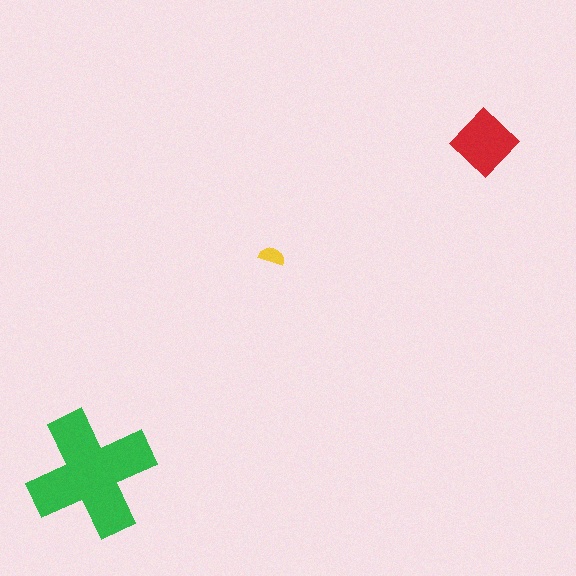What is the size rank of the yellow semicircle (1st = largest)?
3rd.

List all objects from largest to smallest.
The green cross, the red diamond, the yellow semicircle.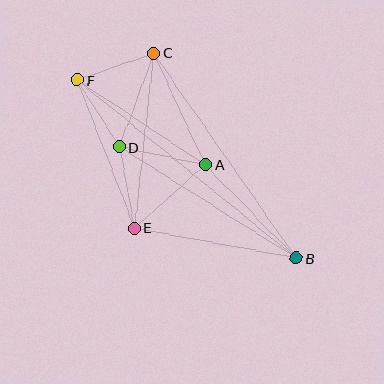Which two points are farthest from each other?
Points B and F are farthest from each other.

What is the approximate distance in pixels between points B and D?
The distance between B and D is approximately 209 pixels.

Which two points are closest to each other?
Points D and F are closest to each other.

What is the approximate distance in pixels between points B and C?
The distance between B and C is approximately 250 pixels.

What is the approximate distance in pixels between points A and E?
The distance between A and E is approximately 95 pixels.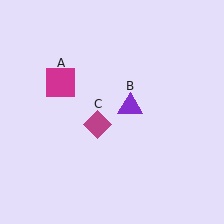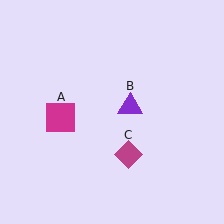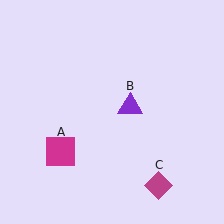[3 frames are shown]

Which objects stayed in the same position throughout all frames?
Purple triangle (object B) remained stationary.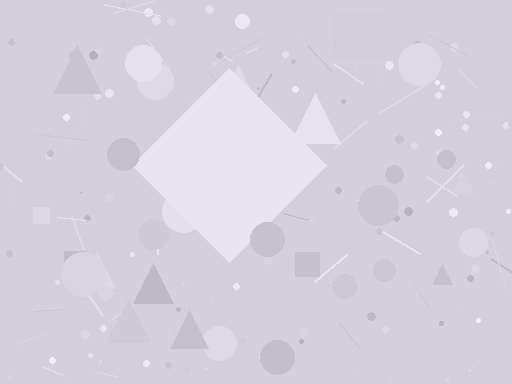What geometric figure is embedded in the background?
A diamond is embedded in the background.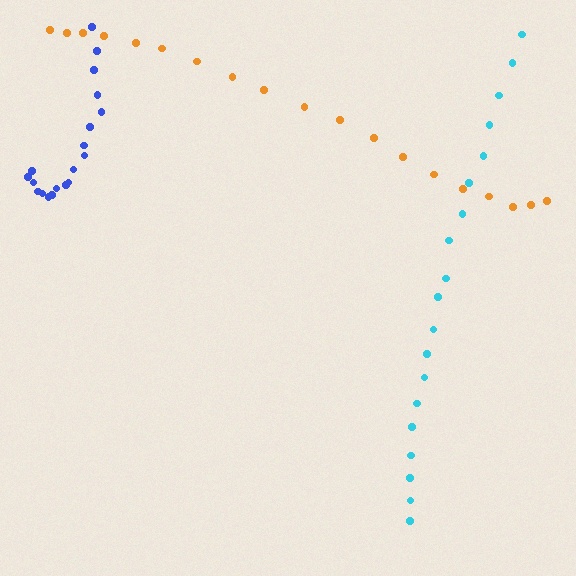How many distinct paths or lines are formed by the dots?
There are 3 distinct paths.